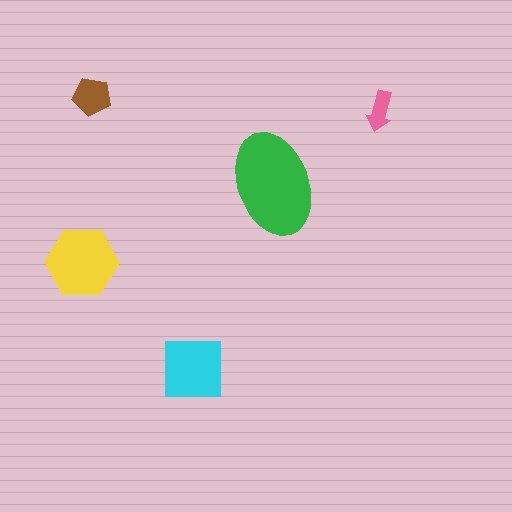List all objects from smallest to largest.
The pink arrow, the brown pentagon, the cyan square, the yellow hexagon, the green ellipse.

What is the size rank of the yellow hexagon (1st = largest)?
2nd.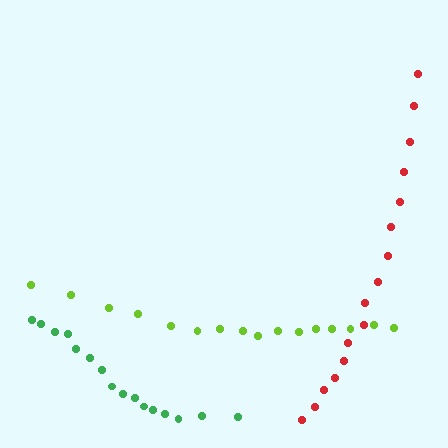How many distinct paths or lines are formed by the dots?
There are 3 distinct paths.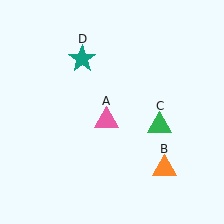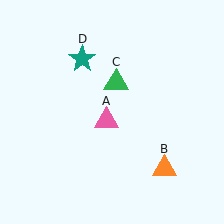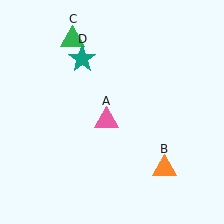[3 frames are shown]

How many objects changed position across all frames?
1 object changed position: green triangle (object C).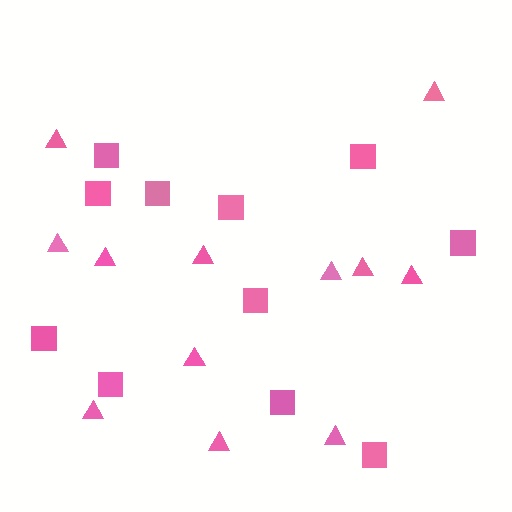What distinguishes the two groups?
There are 2 groups: one group of squares (11) and one group of triangles (12).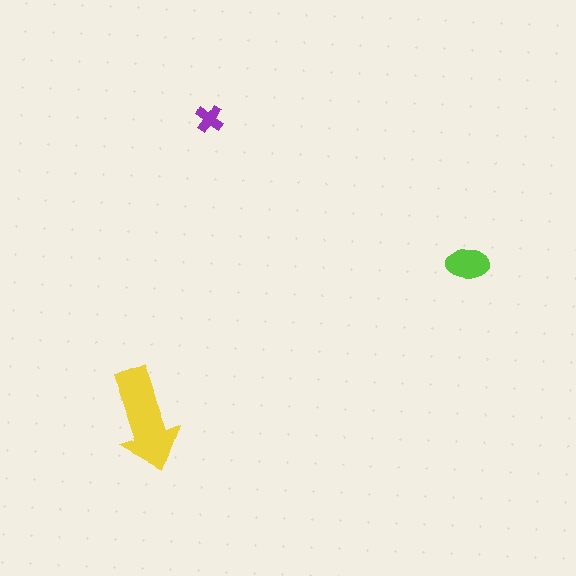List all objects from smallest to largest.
The purple cross, the lime ellipse, the yellow arrow.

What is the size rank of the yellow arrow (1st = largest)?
1st.